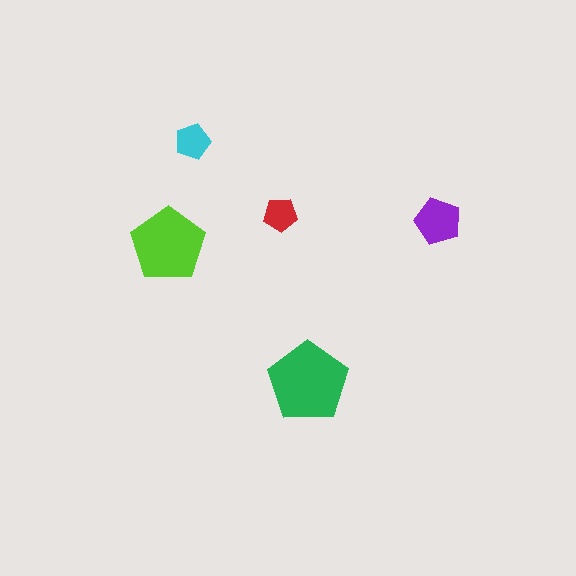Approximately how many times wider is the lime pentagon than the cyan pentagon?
About 2 times wider.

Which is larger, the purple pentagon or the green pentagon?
The green one.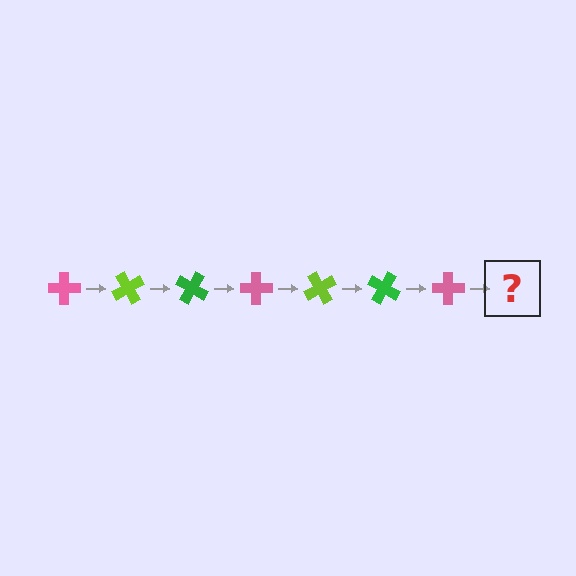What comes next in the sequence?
The next element should be a lime cross, rotated 420 degrees from the start.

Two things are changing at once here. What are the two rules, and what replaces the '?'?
The two rules are that it rotates 60 degrees each step and the color cycles through pink, lime, and green. The '?' should be a lime cross, rotated 420 degrees from the start.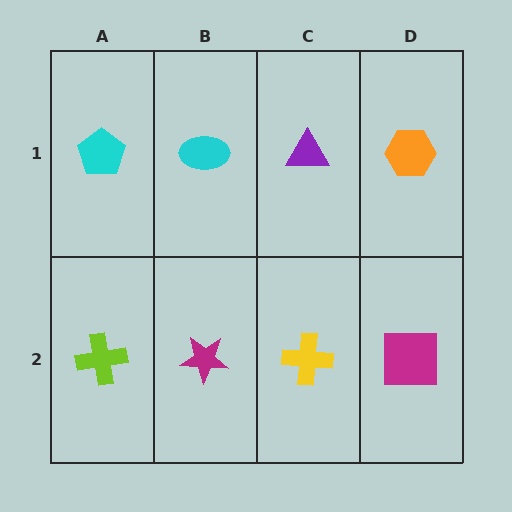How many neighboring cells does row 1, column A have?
2.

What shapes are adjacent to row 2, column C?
A purple triangle (row 1, column C), a magenta star (row 2, column B), a magenta square (row 2, column D).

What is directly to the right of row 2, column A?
A magenta star.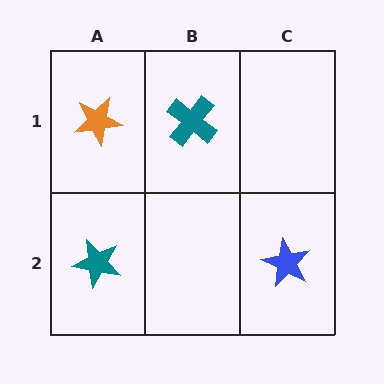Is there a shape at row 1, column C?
No, that cell is empty.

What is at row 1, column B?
A teal cross.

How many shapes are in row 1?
2 shapes.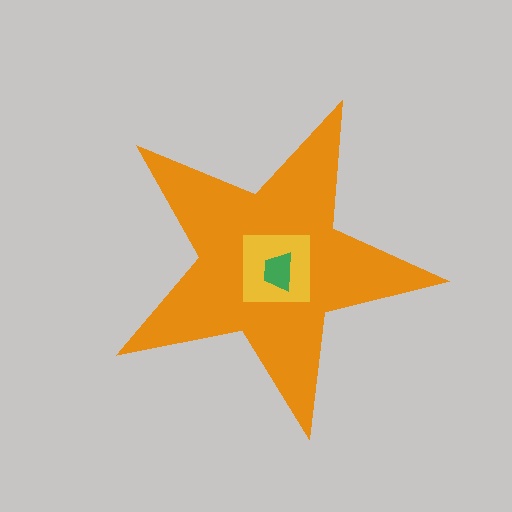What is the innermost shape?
The green trapezoid.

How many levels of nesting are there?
3.